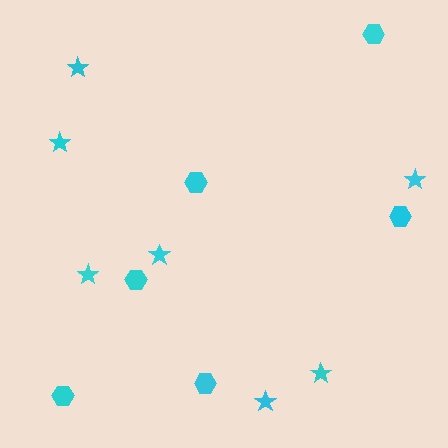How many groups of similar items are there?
There are 2 groups: one group of hexagons (6) and one group of stars (7).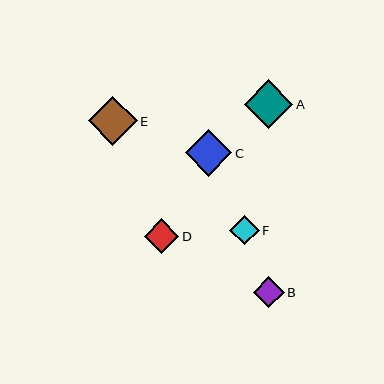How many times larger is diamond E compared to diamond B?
Diamond E is approximately 1.6 times the size of diamond B.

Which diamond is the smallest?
Diamond F is the smallest with a size of approximately 30 pixels.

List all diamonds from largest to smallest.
From largest to smallest: E, A, C, D, B, F.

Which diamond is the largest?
Diamond E is the largest with a size of approximately 49 pixels.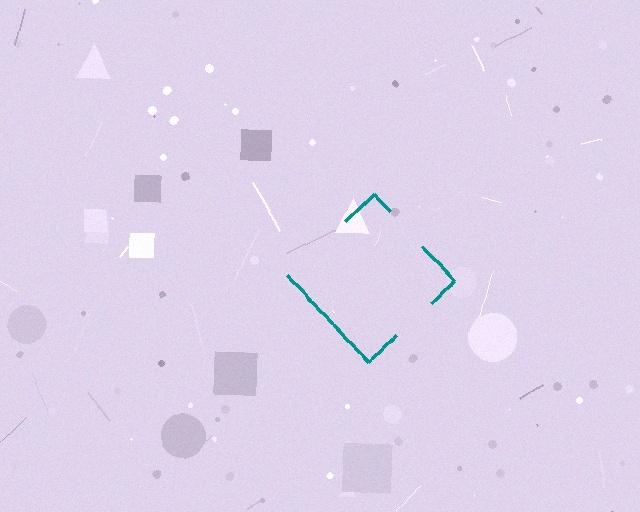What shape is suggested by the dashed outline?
The dashed outline suggests a diamond.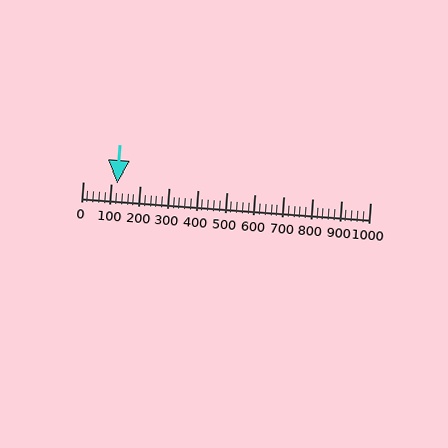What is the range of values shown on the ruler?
The ruler shows values from 0 to 1000.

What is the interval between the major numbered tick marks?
The major tick marks are spaced 100 units apart.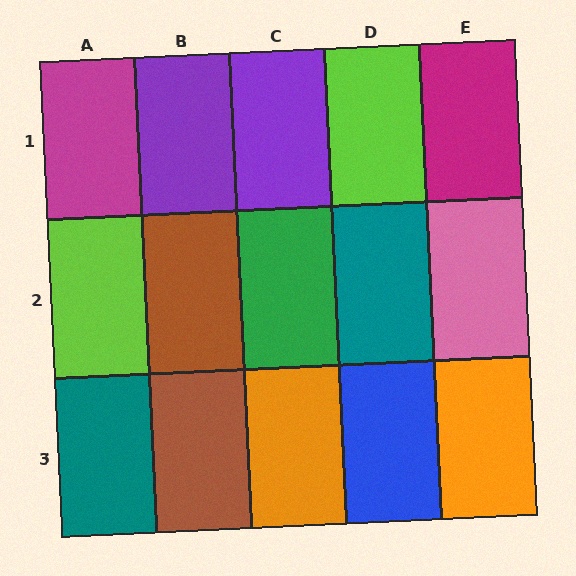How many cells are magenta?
2 cells are magenta.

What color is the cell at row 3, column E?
Orange.